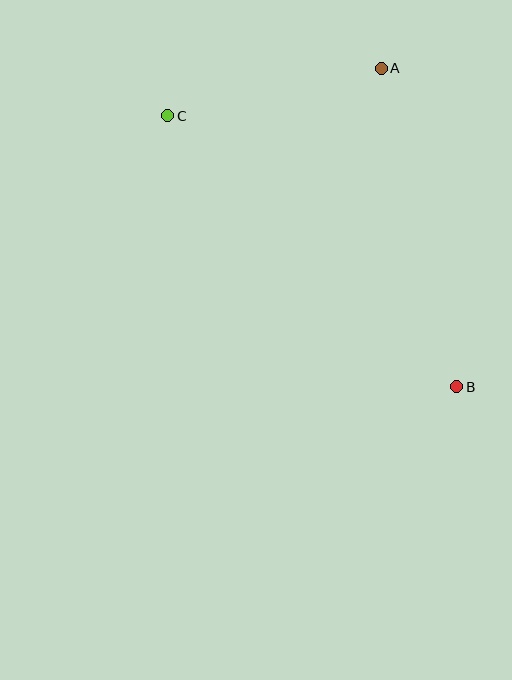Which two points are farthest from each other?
Points B and C are farthest from each other.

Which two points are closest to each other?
Points A and C are closest to each other.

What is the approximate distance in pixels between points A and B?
The distance between A and B is approximately 328 pixels.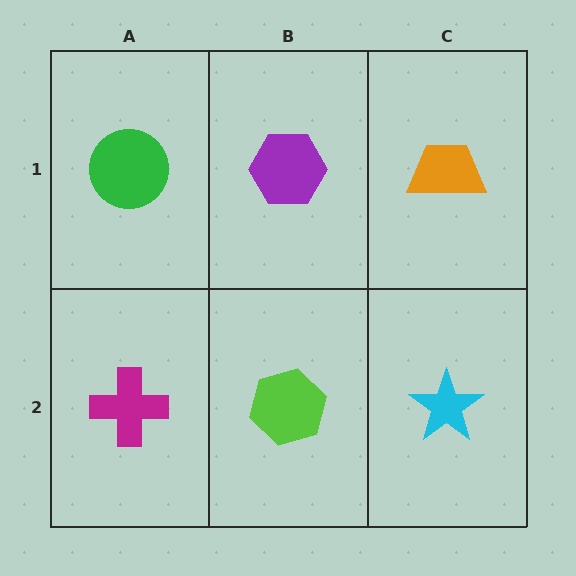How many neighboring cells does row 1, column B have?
3.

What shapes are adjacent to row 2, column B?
A purple hexagon (row 1, column B), a magenta cross (row 2, column A), a cyan star (row 2, column C).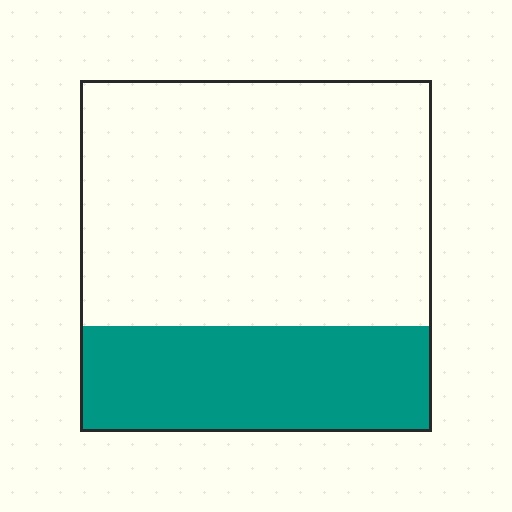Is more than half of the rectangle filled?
No.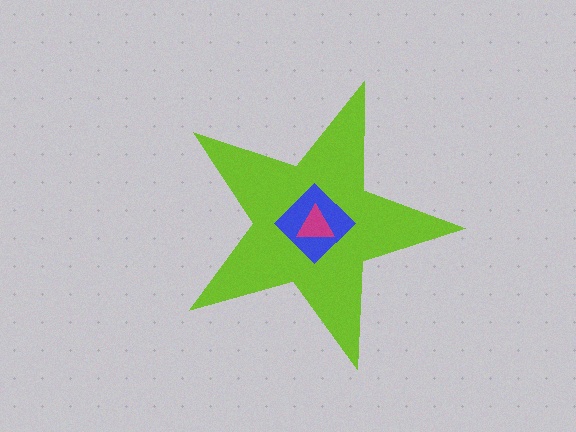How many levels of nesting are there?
3.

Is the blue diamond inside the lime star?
Yes.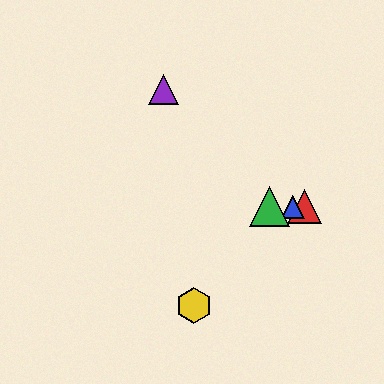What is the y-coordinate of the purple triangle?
The purple triangle is at y≈90.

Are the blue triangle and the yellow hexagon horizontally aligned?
No, the blue triangle is at y≈207 and the yellow hexagon is at y≈305.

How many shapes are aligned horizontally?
3 shapes (the red triangle, the blue triangle, the green triangle) are aligned horizontally.